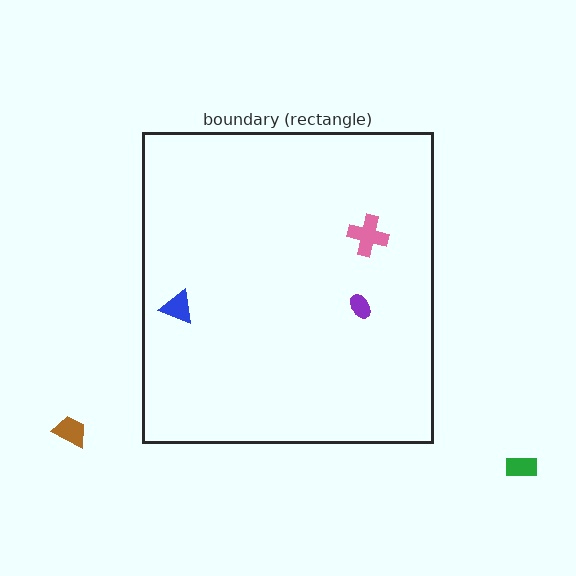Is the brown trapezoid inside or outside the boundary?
Outside.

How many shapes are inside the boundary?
3 inside, 2 outside.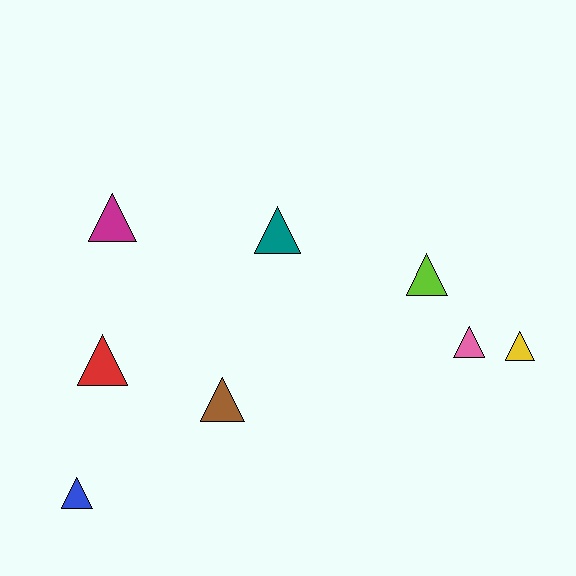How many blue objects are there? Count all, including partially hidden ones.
There is 1 blue object.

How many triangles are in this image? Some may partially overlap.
There are 8 triangles.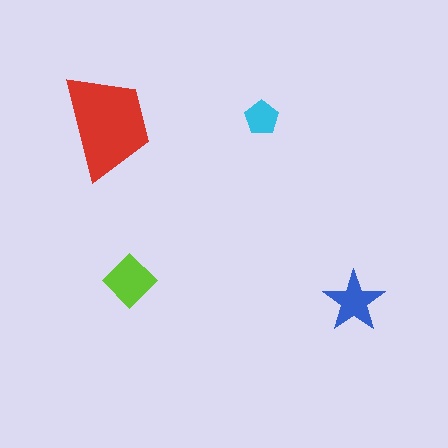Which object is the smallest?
The cyan pentagon.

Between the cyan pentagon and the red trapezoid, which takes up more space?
The red trapezoid.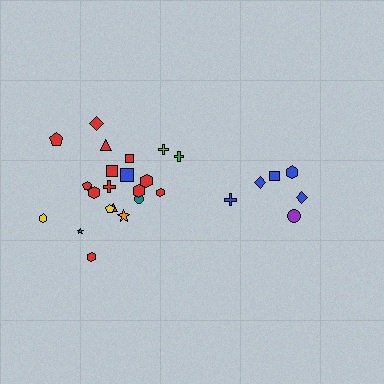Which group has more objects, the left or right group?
The left group.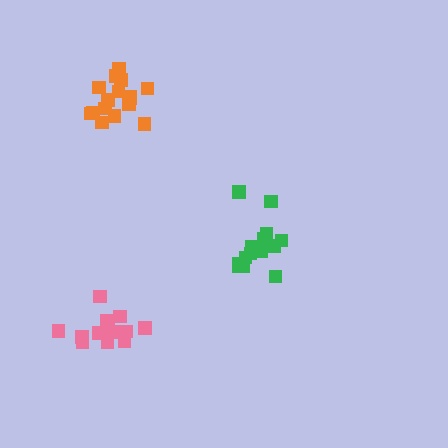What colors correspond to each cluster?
The clusters are colored: green, orange, pink.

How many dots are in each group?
Group 1: 15 dots, Group 2: 16 dots, Group 3: 13 dots (44 total).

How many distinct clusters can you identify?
There are 3 distinct clusters.